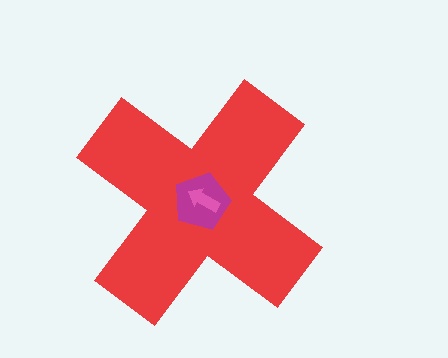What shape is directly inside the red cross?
The magenta pentagon.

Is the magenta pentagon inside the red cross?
Yes.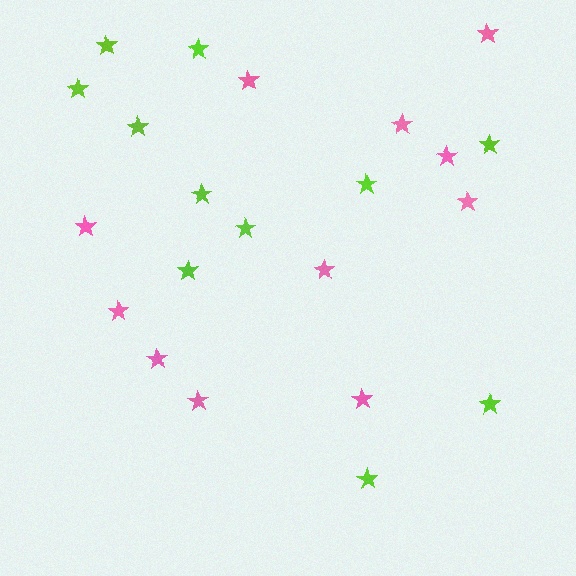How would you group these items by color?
There are 2 groups: one group of lime stars (11) and one group of pink stars (11).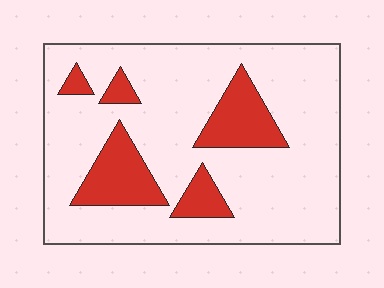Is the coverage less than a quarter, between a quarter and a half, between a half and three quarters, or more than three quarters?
Less than a quarter.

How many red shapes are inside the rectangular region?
5.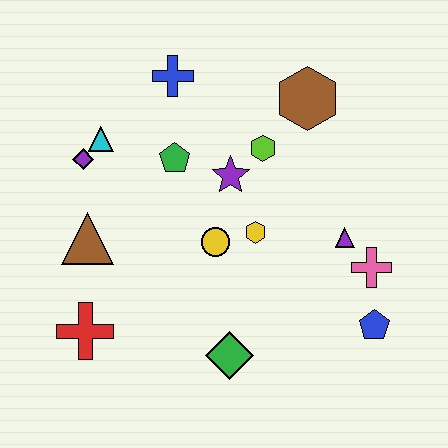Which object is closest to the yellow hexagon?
The yellow circle is closest to the yellow hexagon.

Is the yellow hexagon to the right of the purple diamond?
Yes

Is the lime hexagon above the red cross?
Yes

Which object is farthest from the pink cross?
The purple diamond is farthest from the pink cross.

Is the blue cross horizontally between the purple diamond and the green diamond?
Yes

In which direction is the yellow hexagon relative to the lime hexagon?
The yellow hexagon is below the lime hexagon.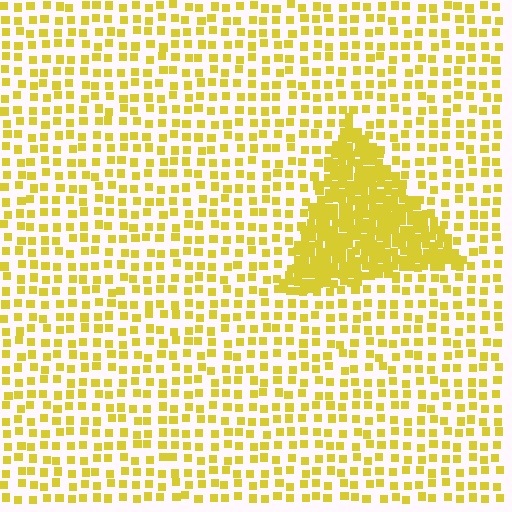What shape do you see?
I see a triangle.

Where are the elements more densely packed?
The elements are more densely packed inside the triangle boundary.